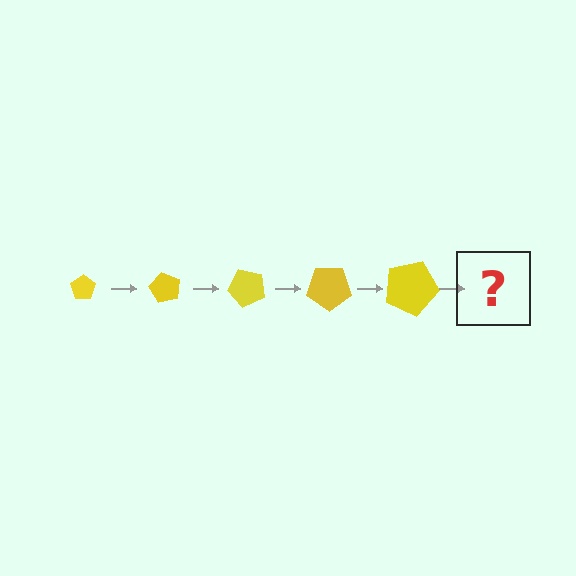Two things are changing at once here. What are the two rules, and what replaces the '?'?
The two rules are that the pentagon grows larger each step and it rotates 60 degrees each step. The '?' should be a pentagon, larger than the previous one and rotated 300 degrees from the start.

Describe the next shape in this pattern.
It should be a pentagon, larger than the previous one and rotated 300 degrees from the start.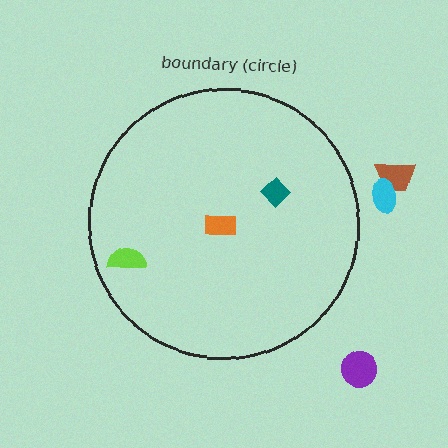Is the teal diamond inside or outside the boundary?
Inside.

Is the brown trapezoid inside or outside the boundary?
Outside.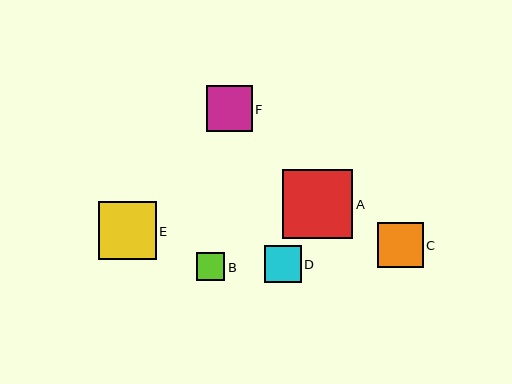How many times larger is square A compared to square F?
Square A is approximately 1.5 times the size of square F.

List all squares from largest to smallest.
From largest to smallest: A, E, F, C, D, B.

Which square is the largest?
Square A is the largest with a size of approximately 70 pixels.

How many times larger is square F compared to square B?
Square F is approximately 1.6 times the size of square B.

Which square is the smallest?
Square B is the smallest with a size of approximately 28 pixels.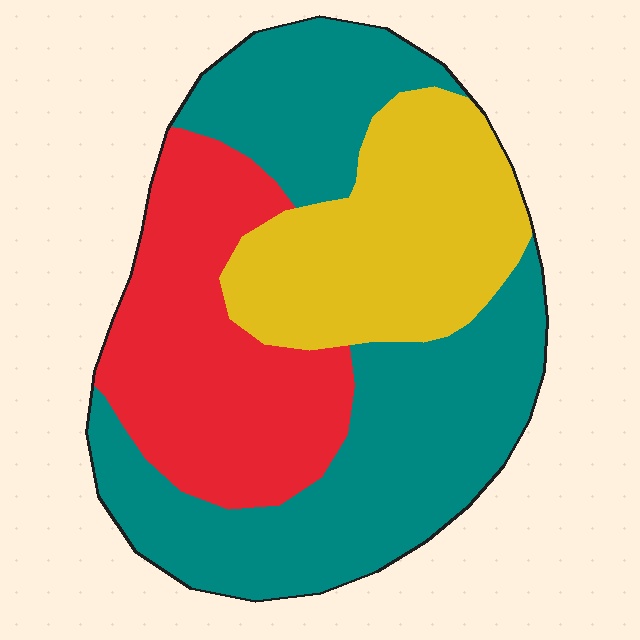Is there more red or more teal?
Teal.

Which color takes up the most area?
Teal, at roughly 45%.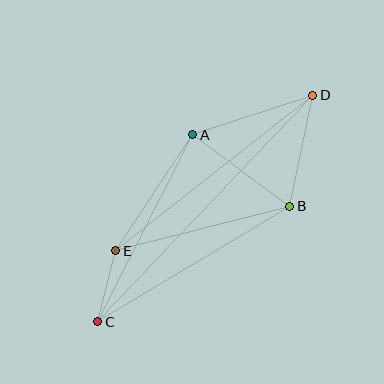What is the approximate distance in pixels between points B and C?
The distance between B and C is approximately 224 pixels.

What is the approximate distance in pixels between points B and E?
The distance between B and E is approximately 180 pixels.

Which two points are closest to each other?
Points C and E are closest to each other.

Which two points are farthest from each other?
Points C and D are farthest from each other.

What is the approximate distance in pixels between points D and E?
The distance between D and E is approximately 251 pixels.